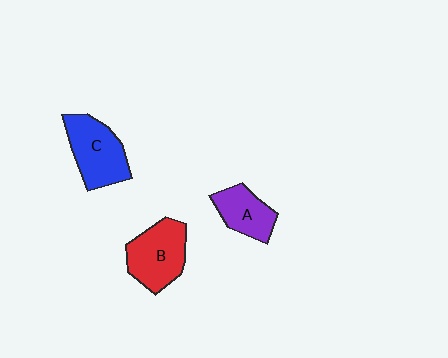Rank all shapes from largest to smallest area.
From largest to smallest: C (blue), B (red), A (purple).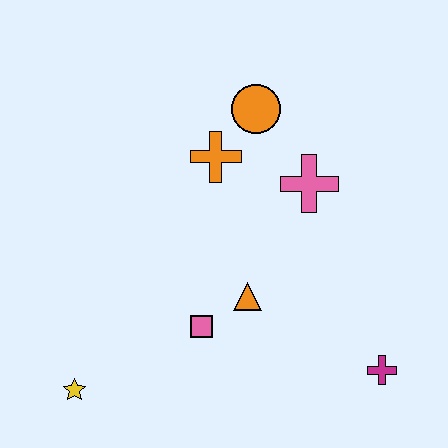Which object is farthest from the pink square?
The orange circle is farthest from the pink square.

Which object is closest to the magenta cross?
The orange triangle is closest to the magenta cross.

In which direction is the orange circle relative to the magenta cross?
The orange circle is above the magenta cross.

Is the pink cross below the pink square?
No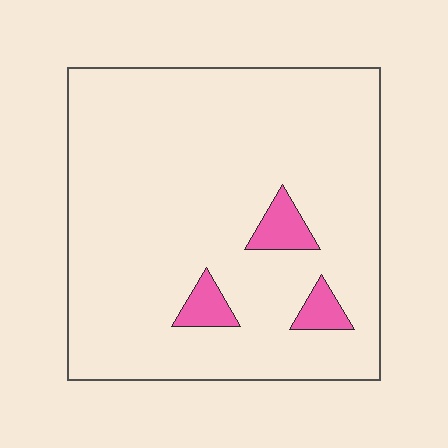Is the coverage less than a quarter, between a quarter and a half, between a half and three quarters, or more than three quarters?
Less than a quarter.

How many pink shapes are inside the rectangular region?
3.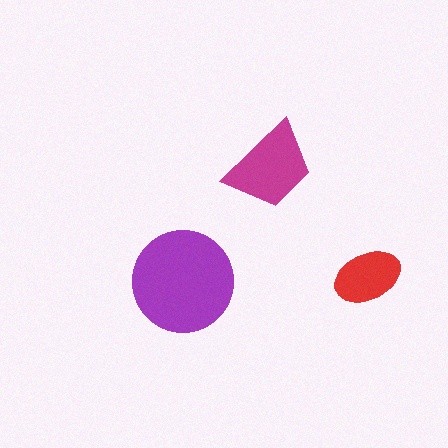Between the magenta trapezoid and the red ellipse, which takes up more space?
The magenta trapezoid.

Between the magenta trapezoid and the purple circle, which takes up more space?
The purple circle.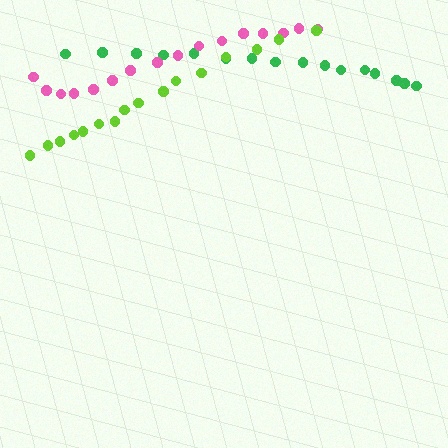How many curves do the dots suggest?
There are 3 distinct paths.